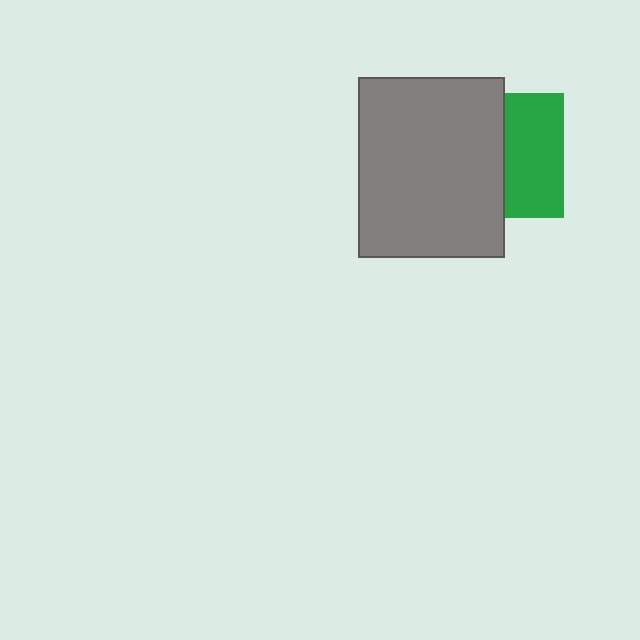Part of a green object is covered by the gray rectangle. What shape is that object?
It is a square.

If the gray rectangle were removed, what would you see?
You would see the complete green square.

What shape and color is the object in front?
The object in front is a gray rectangle.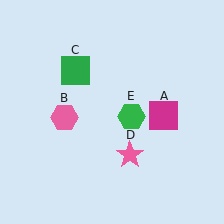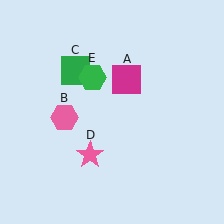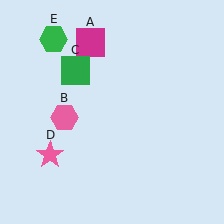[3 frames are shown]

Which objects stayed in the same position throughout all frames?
Pink hexagon (object B) and green square (object C) remained stationary.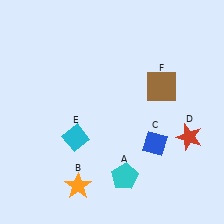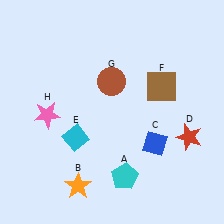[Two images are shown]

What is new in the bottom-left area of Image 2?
A pink star (H) was added in the bottom-left area of Image 2.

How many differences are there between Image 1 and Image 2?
There are 2 differences between the two images.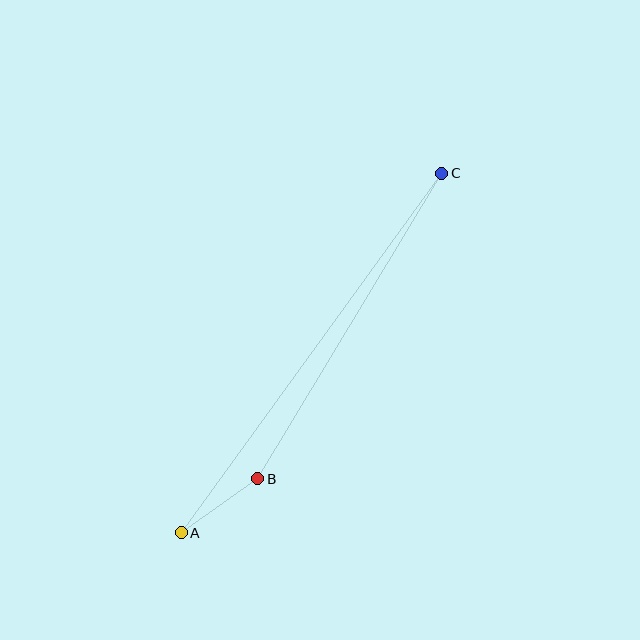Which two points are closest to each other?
Points A and B are closest to each other.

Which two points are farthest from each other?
Points A and C are farthest from each other.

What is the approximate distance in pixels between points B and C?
The distance between B and C is approximately 357 pixels.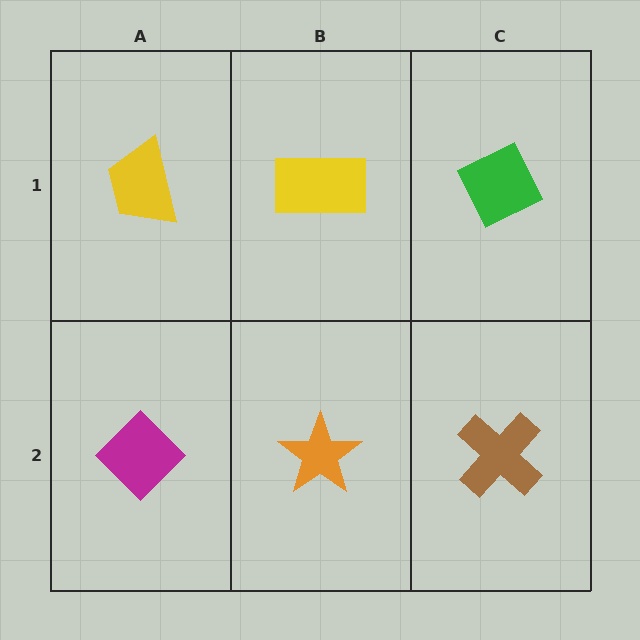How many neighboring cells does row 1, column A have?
2.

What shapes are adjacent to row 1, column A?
A magenta diamond (row 2, column A), a yellow rectangle (row 1, column B).